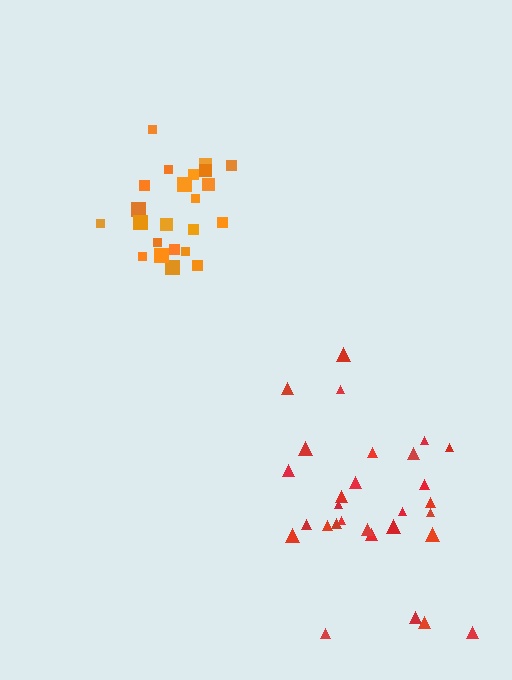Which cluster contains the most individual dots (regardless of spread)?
Red (29).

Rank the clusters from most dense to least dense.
orange, red.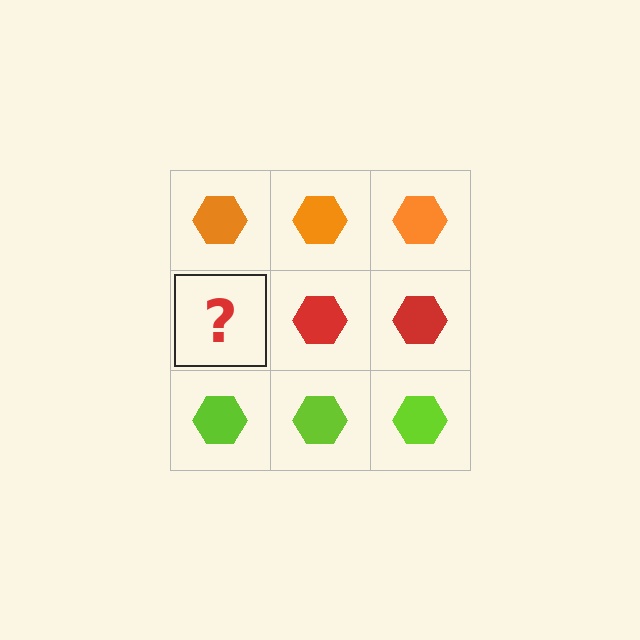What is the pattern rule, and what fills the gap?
The rule is that each row has a consistent color. The gap should be filled with a red hexagon.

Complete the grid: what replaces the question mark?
The question mark should be replaced with a red hexagon.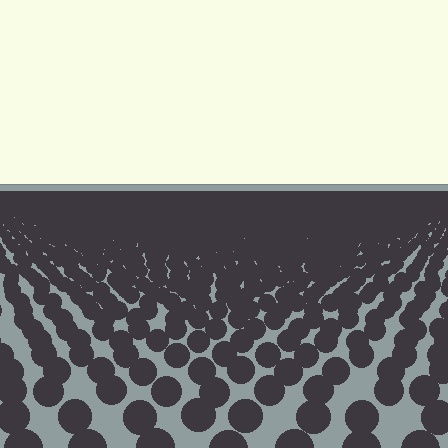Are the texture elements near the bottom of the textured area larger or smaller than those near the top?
Larger. Near the bottom, elements are closer to the viewer and appear at a bigger on-screen size.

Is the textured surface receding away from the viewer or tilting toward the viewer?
The surface is receding away from the viewer. Texture elements get smaller and denser toward the top.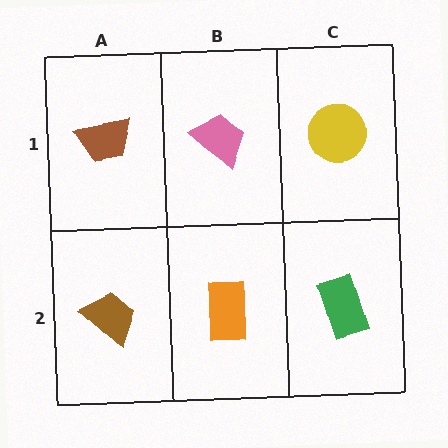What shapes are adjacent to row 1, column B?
An orange rectangle (row 2, column B), a brown trapezoid (row 1, column A), a yellow circle (row 1, column C).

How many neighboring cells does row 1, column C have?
2.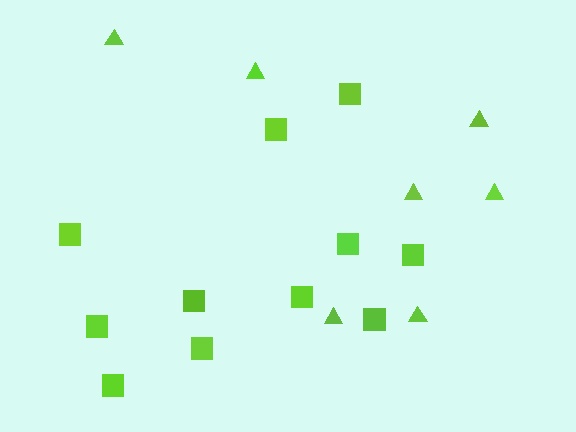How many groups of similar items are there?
There are 2 groups: one group of triangles (7) and one group of squares (11).